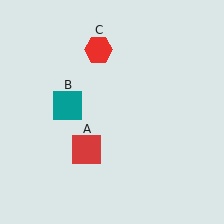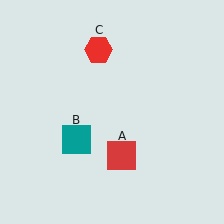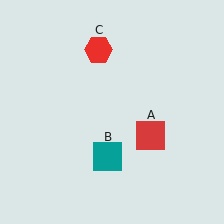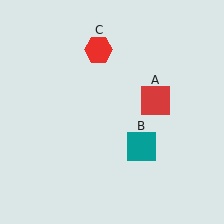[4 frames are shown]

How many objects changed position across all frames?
2 objects changed position: red square (object A), teal square (object B).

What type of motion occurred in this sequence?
The red square (object A), teal square (object B) rotated counterclockwise around the center of the scene.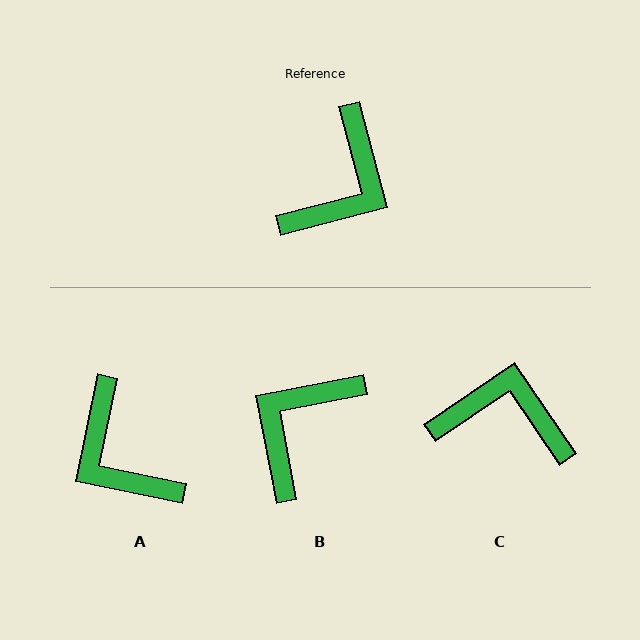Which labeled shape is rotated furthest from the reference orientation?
B, about 176 degrees away.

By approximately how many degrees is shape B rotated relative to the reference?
Approximately 176 degrees counter-clockwise.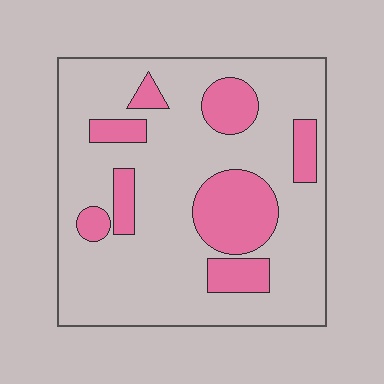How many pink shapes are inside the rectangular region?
8.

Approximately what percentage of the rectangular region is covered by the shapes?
Approximately 25%.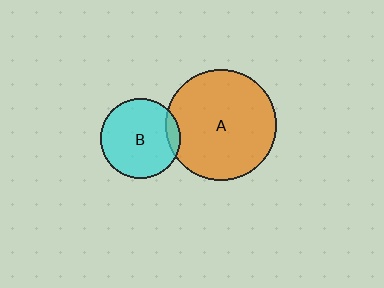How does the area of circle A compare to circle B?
Approximately 1.9 times.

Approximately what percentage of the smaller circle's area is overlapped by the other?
Approximately 10%.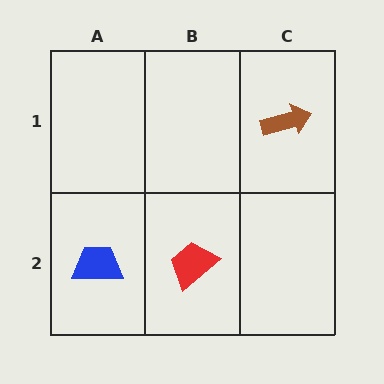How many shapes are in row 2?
2 shapes.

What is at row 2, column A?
A blue trapezoid.